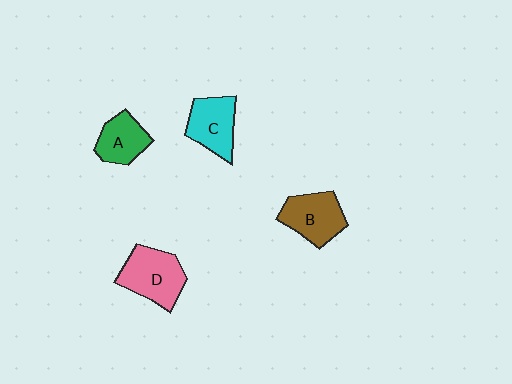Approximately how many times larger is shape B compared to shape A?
Approximately 1.3 times.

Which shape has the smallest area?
Shape A (green).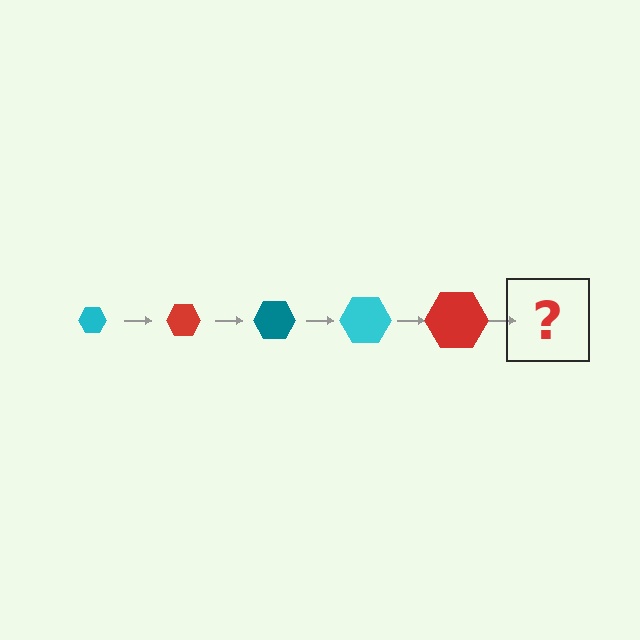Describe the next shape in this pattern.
It should be a teal hexagon, larger than the previous one.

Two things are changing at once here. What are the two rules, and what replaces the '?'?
The two rules are that the hexagon grows larger each step and the color cycles through cyan, red, and teal. The '?' should be a teal hexagon, larger than the previous one.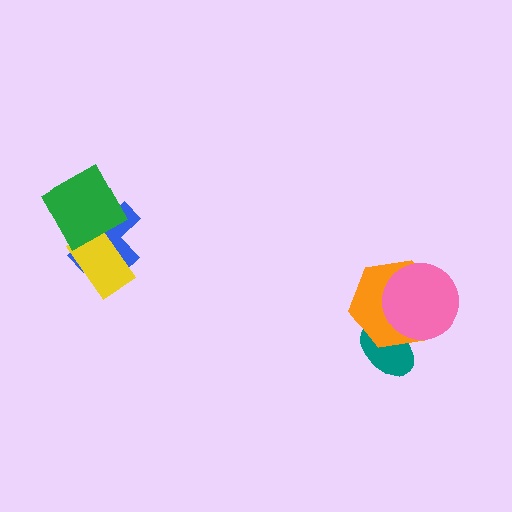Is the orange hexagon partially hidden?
Yes, it is partially covered by another shape.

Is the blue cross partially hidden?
Yes, it is partially covered by another shape.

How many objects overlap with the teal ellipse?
2 objects overlap with the teal ellipse.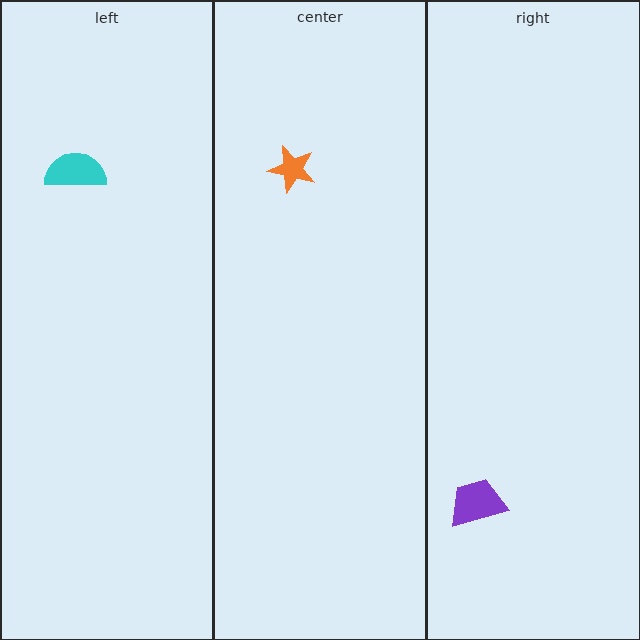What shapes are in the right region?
The purple trapezoid.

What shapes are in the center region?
The orange star.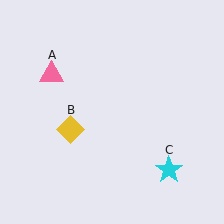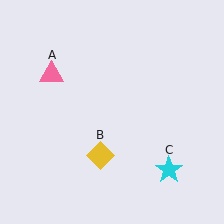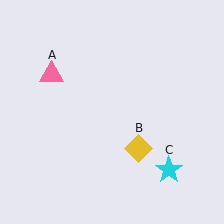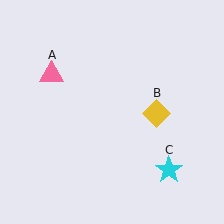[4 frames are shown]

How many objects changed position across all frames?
1 object changed position: yellow diamond (object B).